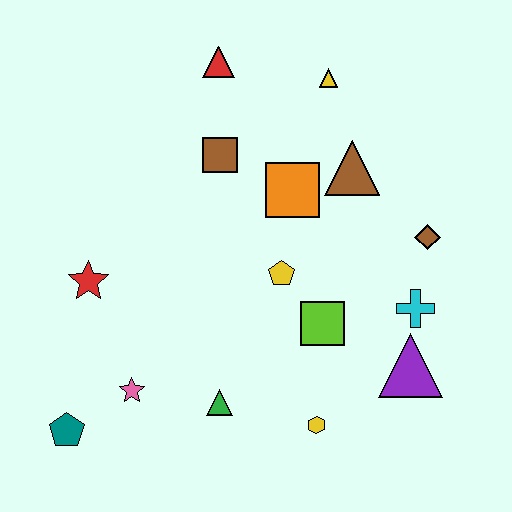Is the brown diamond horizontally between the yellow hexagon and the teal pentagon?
No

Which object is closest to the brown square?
The orange square is closest to the brown square.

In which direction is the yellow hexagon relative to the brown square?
The yellow hexagon is below the brown square.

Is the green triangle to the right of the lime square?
No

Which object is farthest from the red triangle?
The teal pentagon is farthest from the red triangle.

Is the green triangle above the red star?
No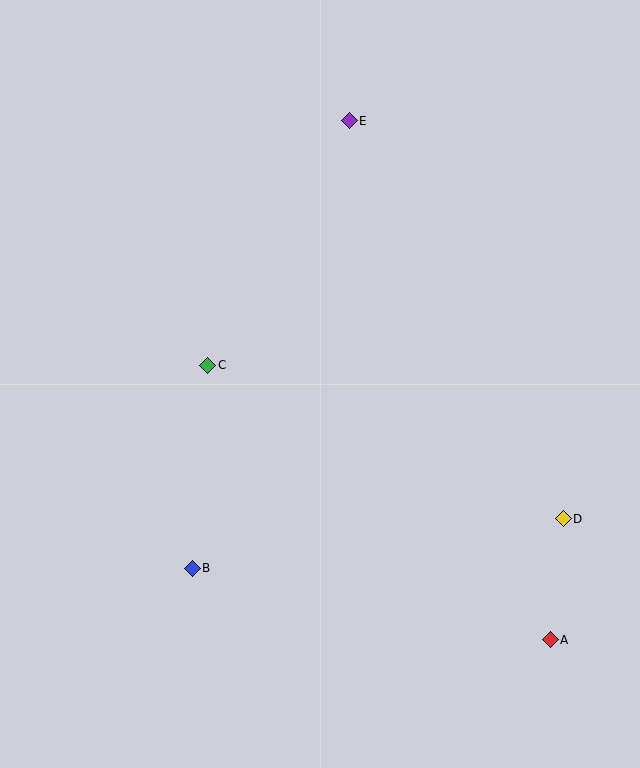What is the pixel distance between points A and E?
The distance between A and E is 557 pixels.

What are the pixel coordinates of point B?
Point B is at (192, 568).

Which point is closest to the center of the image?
Point C at (208, 365) is closest to the center.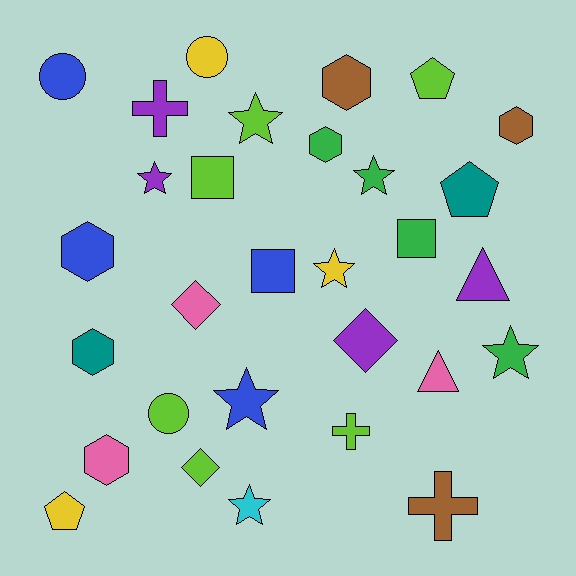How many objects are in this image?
There are 30 objects.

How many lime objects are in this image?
There are 6 lime objects.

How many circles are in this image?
There are 3 circles.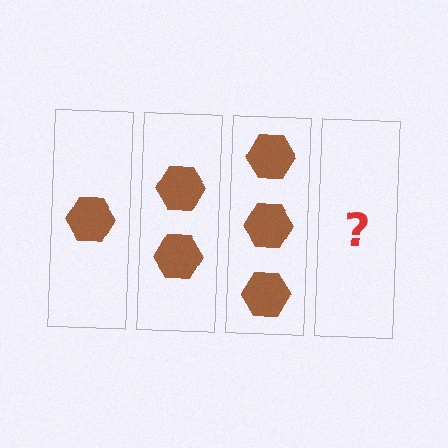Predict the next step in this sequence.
The next step is 4 hexagons.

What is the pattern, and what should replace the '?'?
The pattern is that each step adds one more hexagon. The '?' should be 4 hexagons.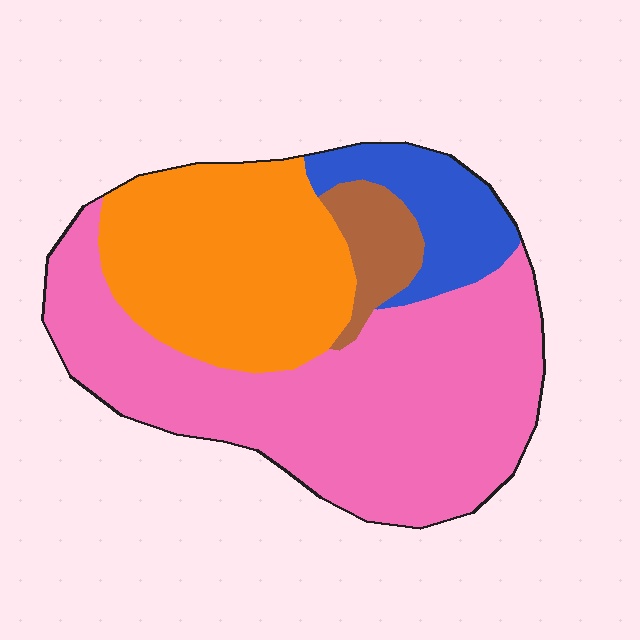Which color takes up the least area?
Brown, at roughly 5%.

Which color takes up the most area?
Pink, at roughly 50%.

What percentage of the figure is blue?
Blue takes up about one eighth (1/8) of the figure.